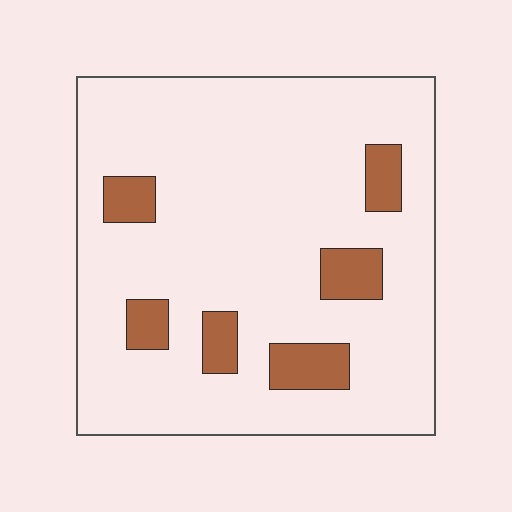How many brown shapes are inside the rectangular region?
6.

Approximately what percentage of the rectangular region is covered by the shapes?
Approximately 15%.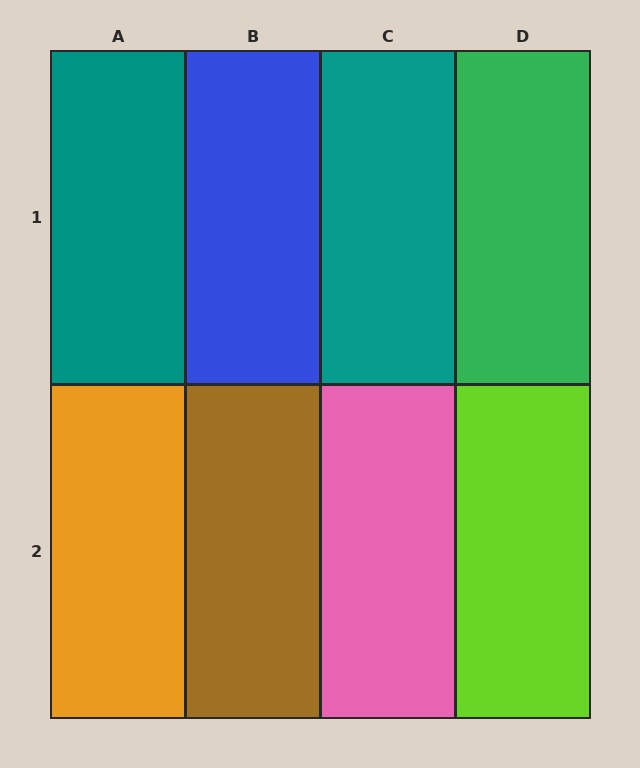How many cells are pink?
1 cell is pink.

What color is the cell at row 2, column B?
Brown.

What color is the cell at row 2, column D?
Lime.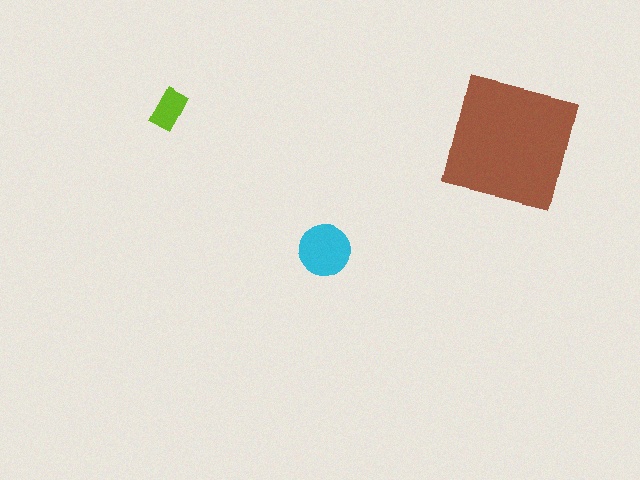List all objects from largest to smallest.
The brown square, the cyan circle, the lime rectangle.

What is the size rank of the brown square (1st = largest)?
1st.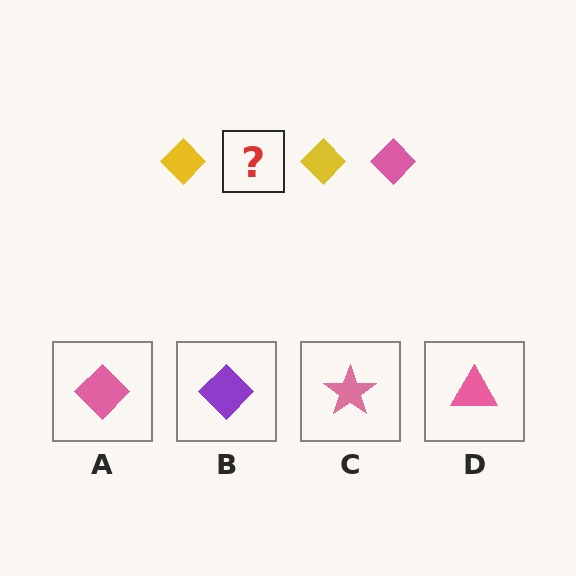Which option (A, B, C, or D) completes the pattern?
A.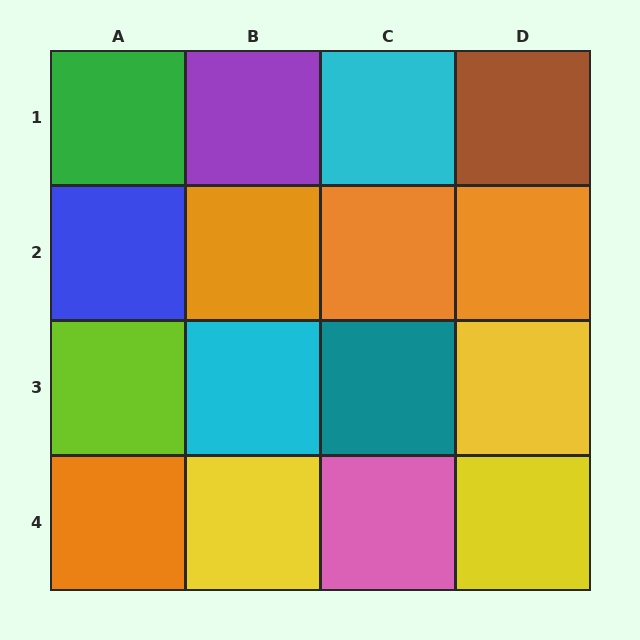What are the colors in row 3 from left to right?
Lime, cyan, teal, yellow.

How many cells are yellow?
3 cells are yellow.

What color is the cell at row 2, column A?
Blue.